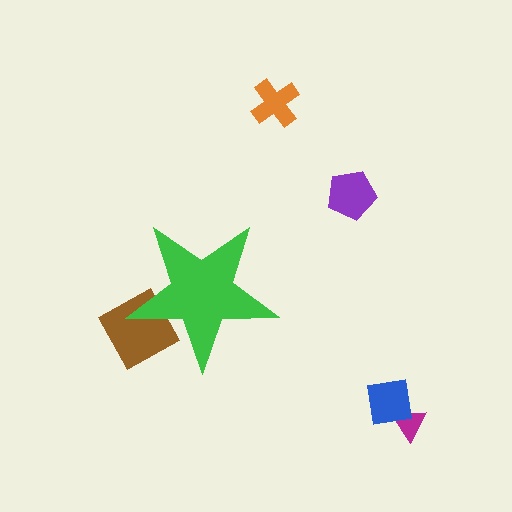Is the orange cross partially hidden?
No, the orange cross is fully visible.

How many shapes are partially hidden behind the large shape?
1 shape is partially hidden.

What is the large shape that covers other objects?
A green star.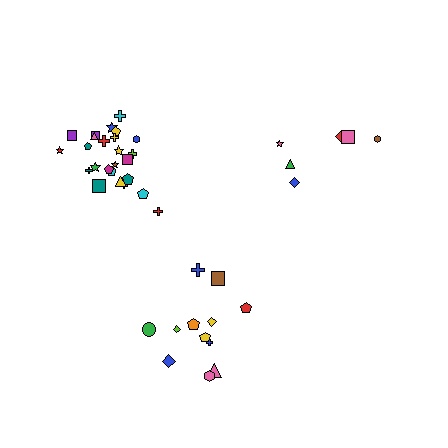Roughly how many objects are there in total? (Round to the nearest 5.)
Roughly 45 objects in total.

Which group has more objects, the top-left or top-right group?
The top-left group.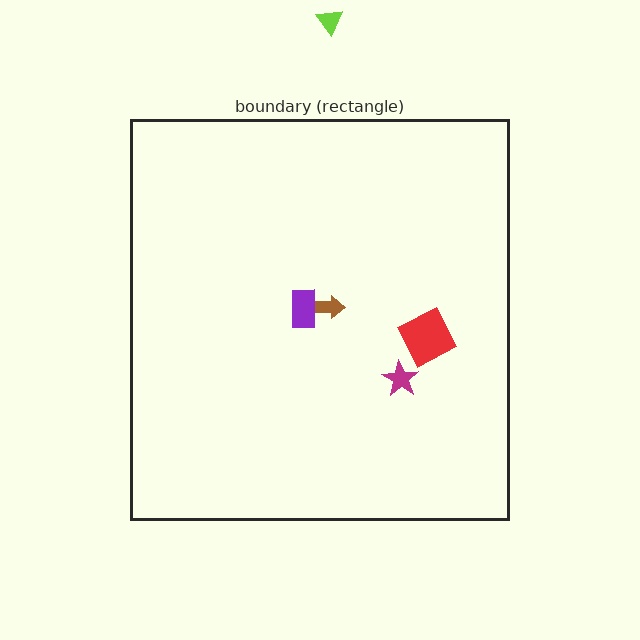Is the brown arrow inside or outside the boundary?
Inside.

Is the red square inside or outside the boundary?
Inside.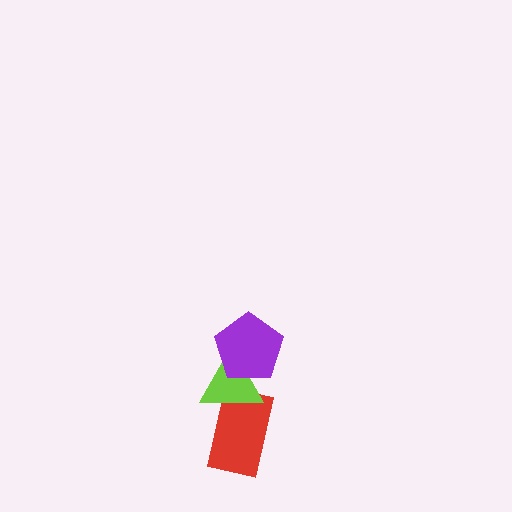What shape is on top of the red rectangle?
The lime triangle is on top of the red rectangle.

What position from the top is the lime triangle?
The lime triangle is 2nd from the top.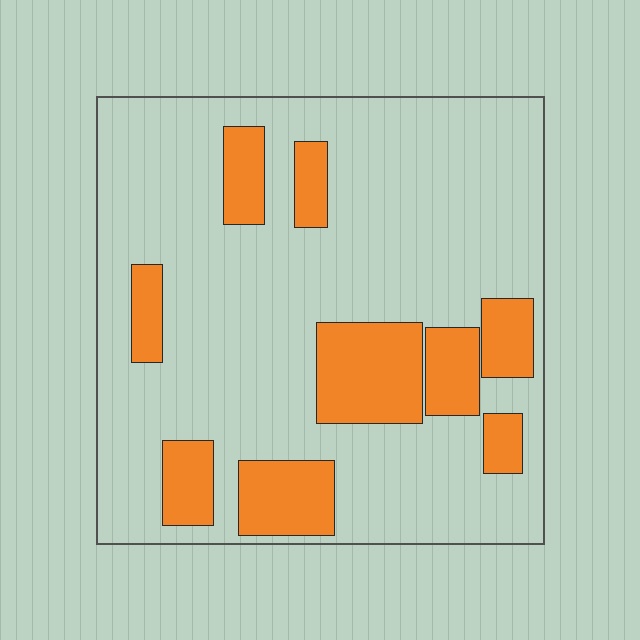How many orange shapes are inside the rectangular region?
9.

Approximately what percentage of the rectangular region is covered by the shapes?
Approximately 20%.